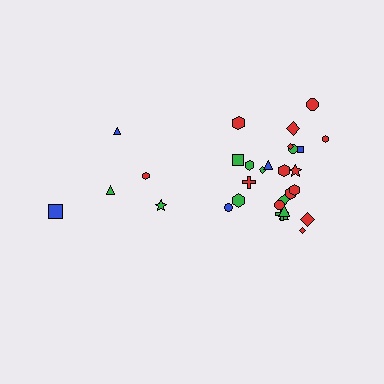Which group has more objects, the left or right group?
The right group.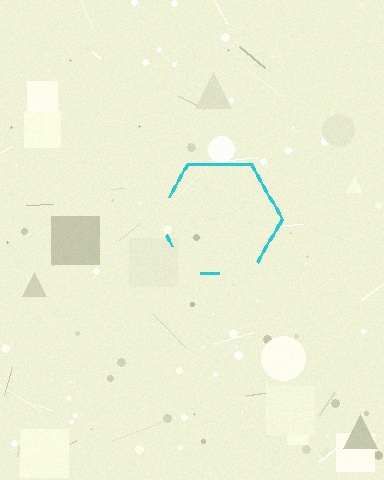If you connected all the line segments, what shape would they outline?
They would outline a hexagon.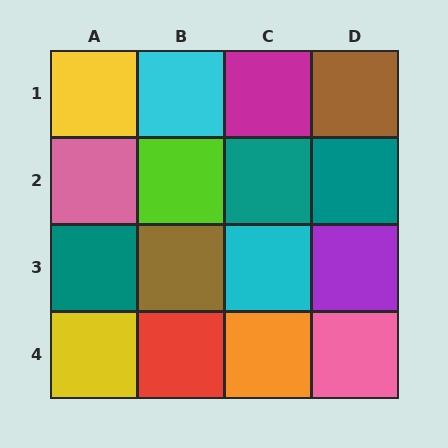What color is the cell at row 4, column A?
Yellow.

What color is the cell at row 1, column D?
Brown.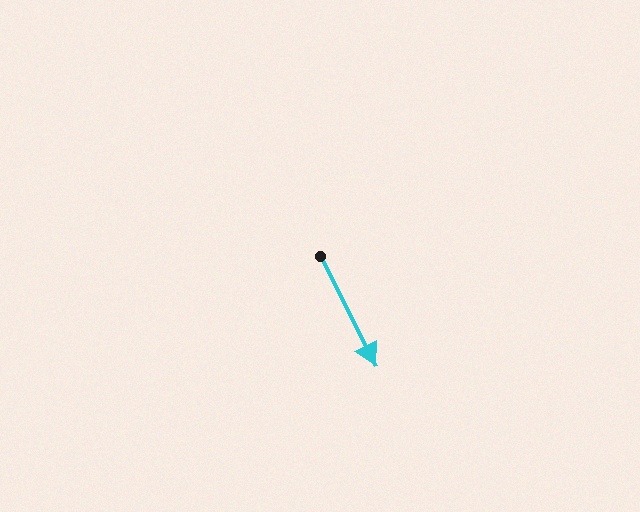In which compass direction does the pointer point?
Southeast.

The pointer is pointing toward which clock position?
Roughly 5 o'clock.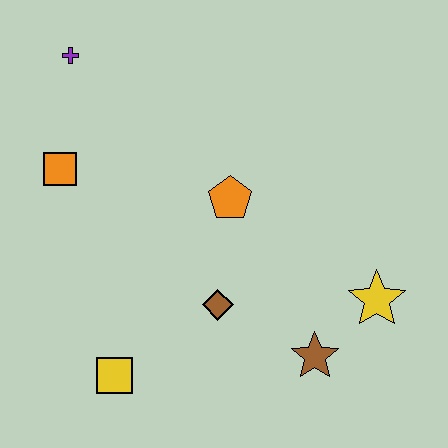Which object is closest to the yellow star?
The brown star is closest to the yellow star.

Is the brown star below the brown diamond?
Yes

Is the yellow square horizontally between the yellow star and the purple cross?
Yes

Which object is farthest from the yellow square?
The purple cross is farthest from the yellow square.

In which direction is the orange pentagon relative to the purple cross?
The orange pentagon is to the right of the purple cross.